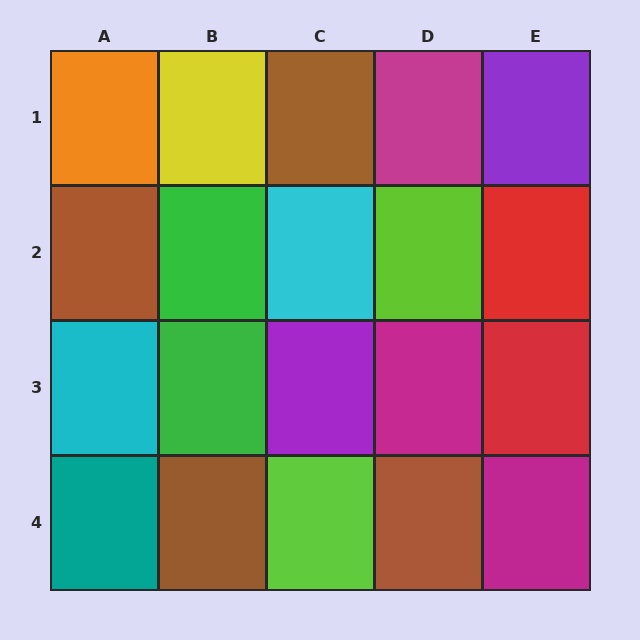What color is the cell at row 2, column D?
Lime.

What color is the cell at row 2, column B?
Green.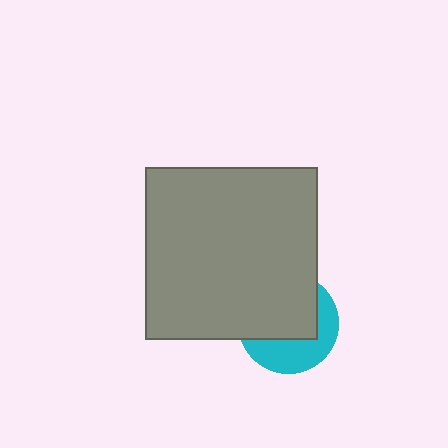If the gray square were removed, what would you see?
You would see the complete cyan circle.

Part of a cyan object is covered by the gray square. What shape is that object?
It is a circle.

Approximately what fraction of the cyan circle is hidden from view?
Roughly 58% of the cyan circle is hidden behind the gray square.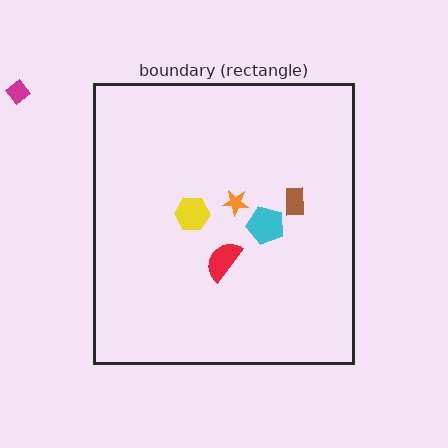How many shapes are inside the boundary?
5 inside, 1 outside.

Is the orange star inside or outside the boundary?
Inside.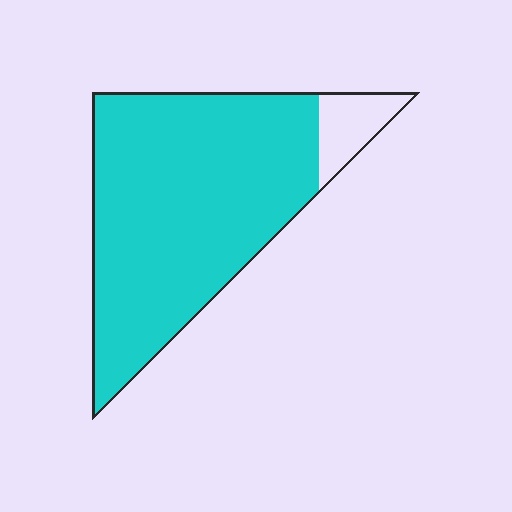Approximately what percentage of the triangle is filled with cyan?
Approximately 90%.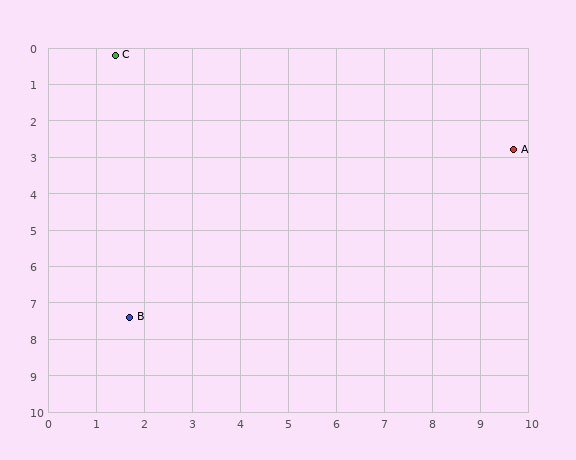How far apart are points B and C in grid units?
Points B and C are about 7.2 grid units apart.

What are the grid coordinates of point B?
Point B is at approximately (1.7, 7.4).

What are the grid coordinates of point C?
Point C is at approximately (1.4, 0.2).